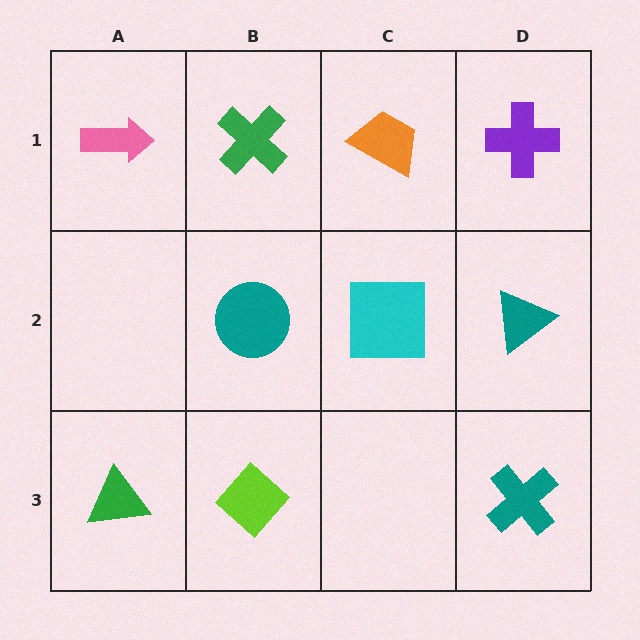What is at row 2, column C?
A cyan square.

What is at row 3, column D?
A teal cross.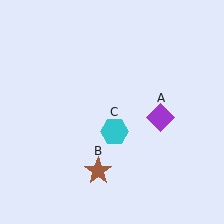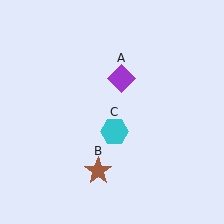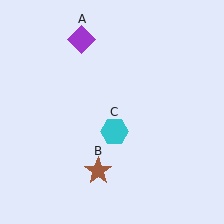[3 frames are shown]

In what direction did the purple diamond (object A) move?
The purple diamond (object A) moved up and to the left.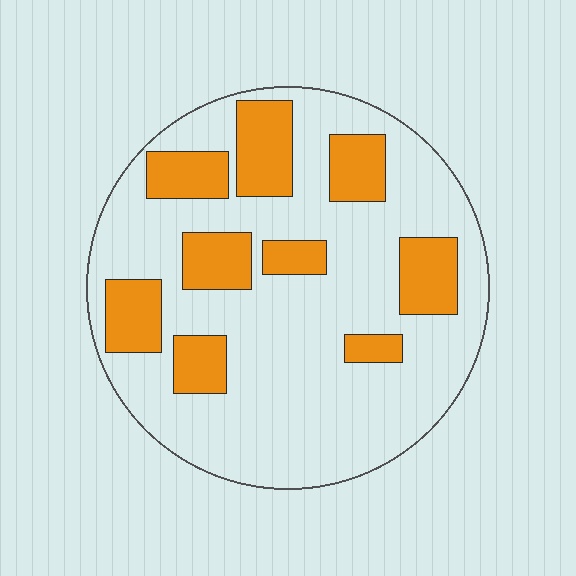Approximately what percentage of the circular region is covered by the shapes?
Approximately 25%.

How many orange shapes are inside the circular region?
9.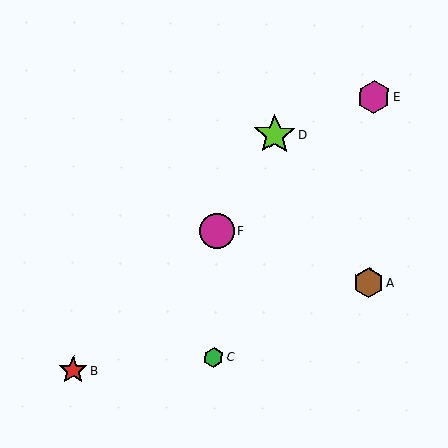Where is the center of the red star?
The center of the red star is at (73, 371).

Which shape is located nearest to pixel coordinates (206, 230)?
The magenta circle (labeled F) at (216, 231) is nearest to that location.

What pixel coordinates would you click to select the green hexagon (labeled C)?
Click at (214, 357) to select the green hexagon C.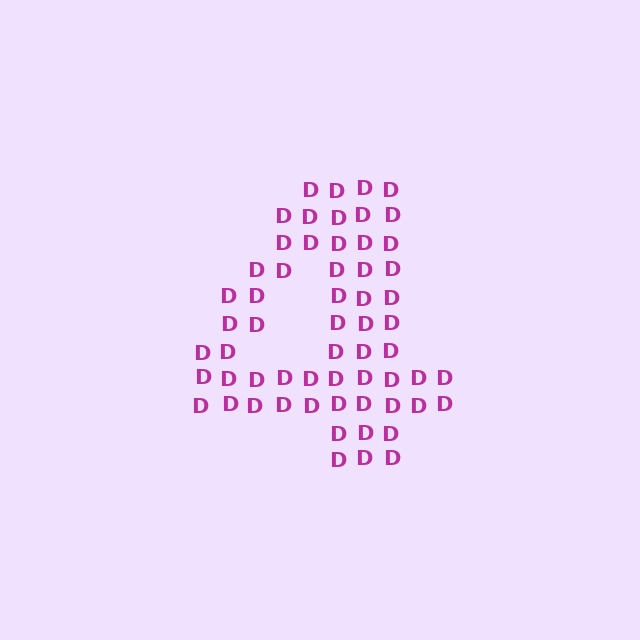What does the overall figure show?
The overall figure shows the digit 4.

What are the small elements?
The small elements are letter D's.